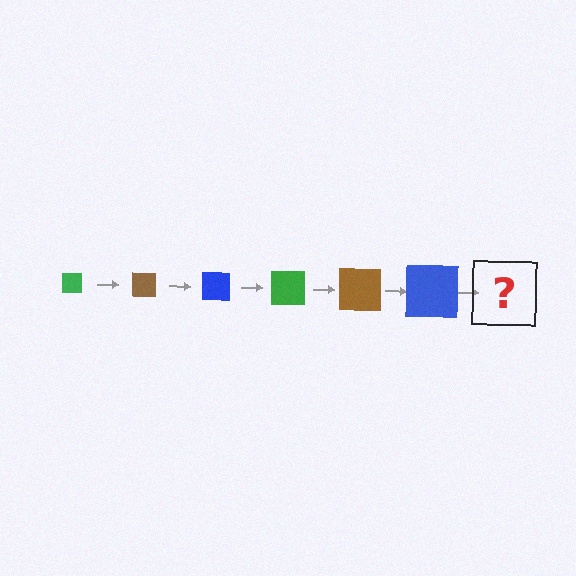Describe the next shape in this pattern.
It should be a green square, larger than the previous one.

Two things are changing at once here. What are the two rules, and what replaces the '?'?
The two rules are that the square grows larger each step and the color cycles through green, brown, and blue. The '?' should be a green square, larger than the previous one.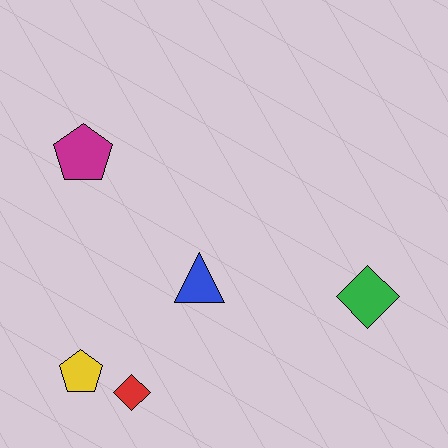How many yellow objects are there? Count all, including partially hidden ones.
There is 1 yellow object.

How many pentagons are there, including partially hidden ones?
There are 2 pentagons.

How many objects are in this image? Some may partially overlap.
There are 5 objects.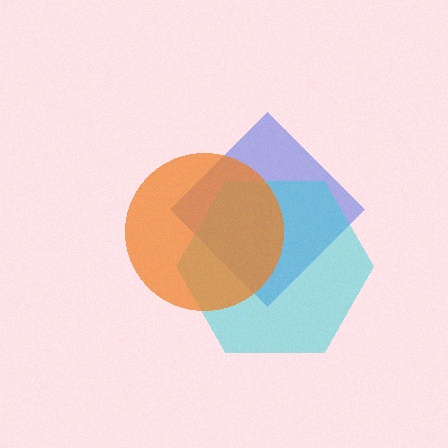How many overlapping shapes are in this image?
There are 3 overlapping shapes in the image.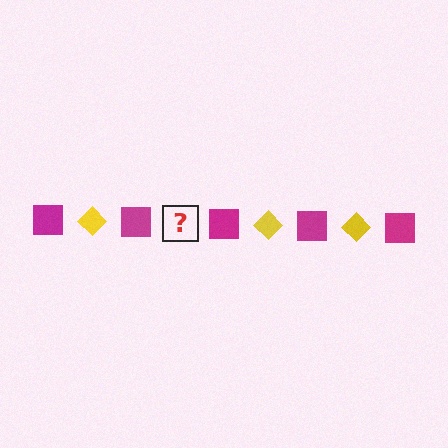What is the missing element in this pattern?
The missing element is a yellow diamond.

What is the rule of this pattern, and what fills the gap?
The rule is that the pattern alternates between magenta square and yellow diamond. The gap should be filled with a yellow diamond.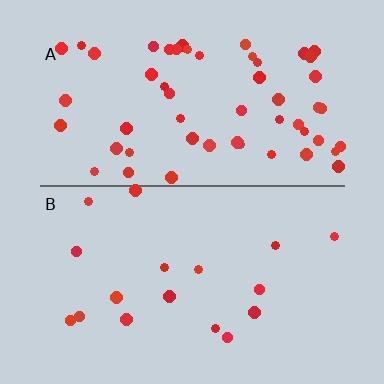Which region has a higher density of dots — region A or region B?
A (the top).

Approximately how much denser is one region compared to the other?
Approximately 3.1× — region A over region B.